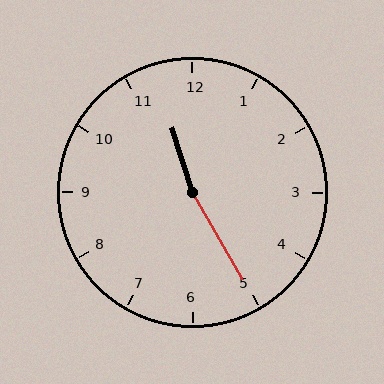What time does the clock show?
11:25.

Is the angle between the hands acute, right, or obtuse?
It is obtuse.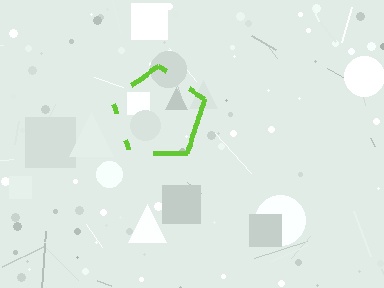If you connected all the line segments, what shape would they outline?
They would outline a pentagon.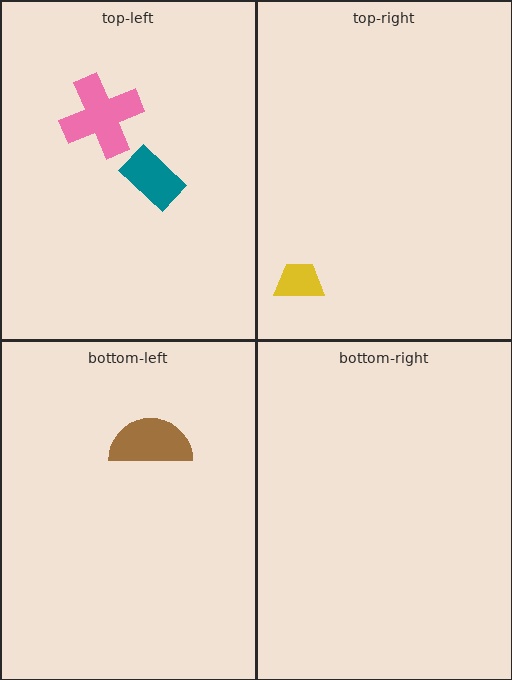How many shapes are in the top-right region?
1.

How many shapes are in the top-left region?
2.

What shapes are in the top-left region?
The pink cross, the teal rectangle.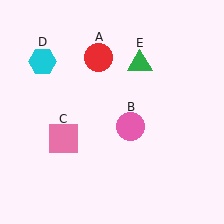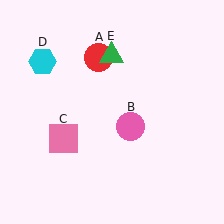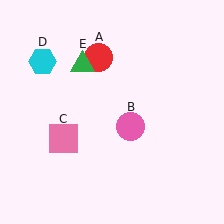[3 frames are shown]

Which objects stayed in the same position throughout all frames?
Red circle (object A) and pink circle (object B) and pink square (object C) and cyan hexagon (object D) remained stationary.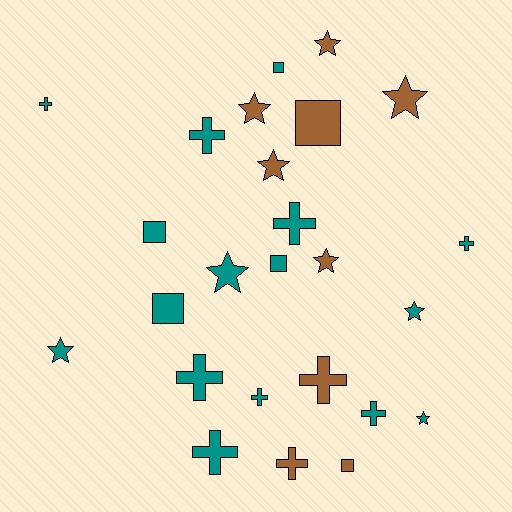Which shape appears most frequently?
Cross, with 10 objects.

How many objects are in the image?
There are 25 objects.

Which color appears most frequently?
Teal, with 16 objects.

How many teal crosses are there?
There are 8 teal crosses.